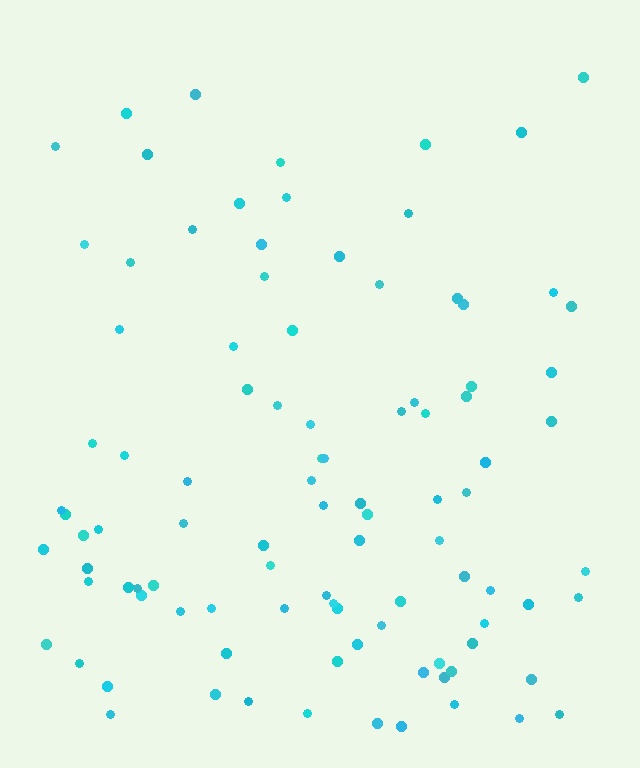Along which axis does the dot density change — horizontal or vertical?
Vertical.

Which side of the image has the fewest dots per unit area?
The top.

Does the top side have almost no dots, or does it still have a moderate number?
Still a moderate number, just noticeably fewer than the bottom.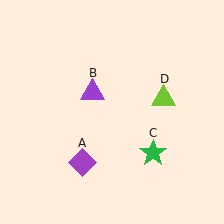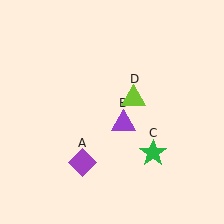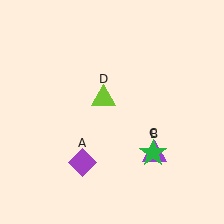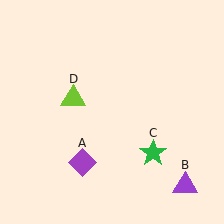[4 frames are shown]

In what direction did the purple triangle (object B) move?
The purple triangle (object B) moved down and to the right.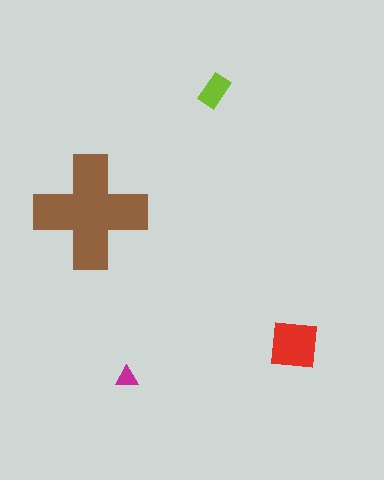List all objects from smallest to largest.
The magenta triangle, the lime rectangle, the red square, the brown cross.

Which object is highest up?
The lime rectangle is topmost.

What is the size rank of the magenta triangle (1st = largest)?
4th.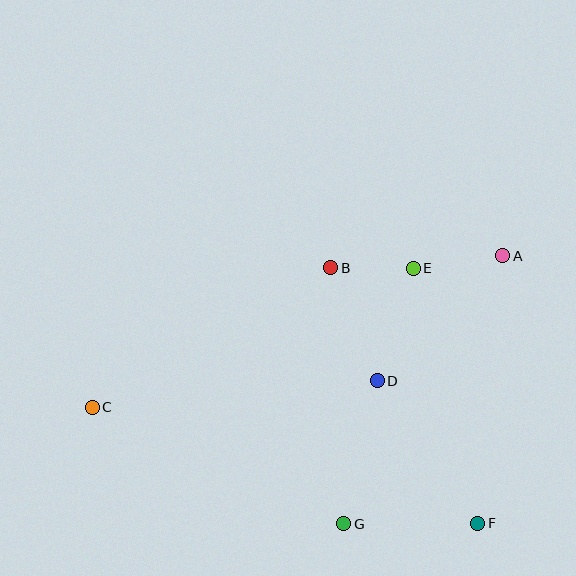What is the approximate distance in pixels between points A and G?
The distance between A and G is approximately 312 pixels.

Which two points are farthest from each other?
Points A and C are farthest from each other.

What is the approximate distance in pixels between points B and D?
The distance between B and D is approximately 122 pixels.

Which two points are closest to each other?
Points B and E are closest to each other.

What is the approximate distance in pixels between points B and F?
The distance between B and F is approximately 295 pixels.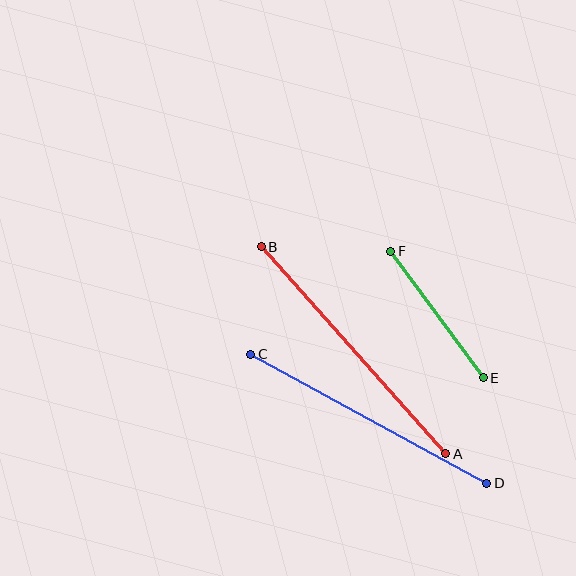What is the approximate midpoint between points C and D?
The midpoint is at approximately (369, 419) pixels.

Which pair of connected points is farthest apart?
Points A and B are farthest apart.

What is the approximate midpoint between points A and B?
The midpoint is at approximately (353, 350) pixels.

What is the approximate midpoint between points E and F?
The midpoint is at approximately (437, 315) pixels.